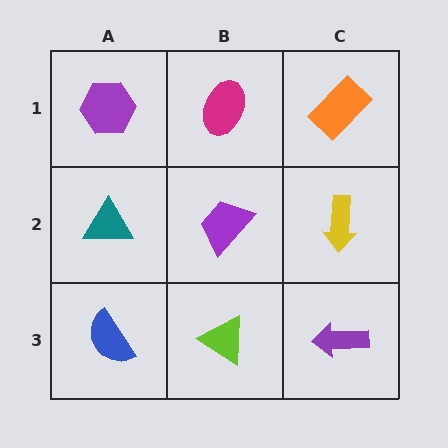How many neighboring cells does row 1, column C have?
2.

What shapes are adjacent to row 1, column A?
A teal triangle (row 2, column A), a magenta ellipse (row 1, column B).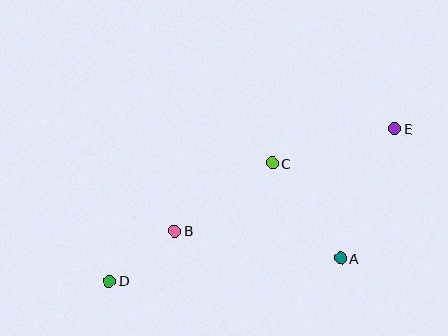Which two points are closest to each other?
Points B and D are closest to each other.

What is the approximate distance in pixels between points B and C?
The distance between B and C is approximately 119 pixels.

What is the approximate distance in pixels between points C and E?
The distance between C and E is approximately 127 pixels.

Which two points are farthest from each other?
Points D and E are farthest from each other.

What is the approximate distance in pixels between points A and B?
The distance between A and B is approximately 168 pixels.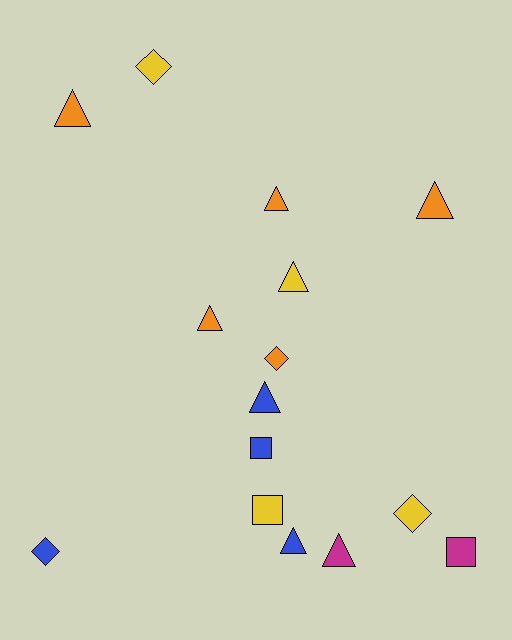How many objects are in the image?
There are 15 objects.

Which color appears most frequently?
Orange, with 5 objects.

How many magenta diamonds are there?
There are no magenta diamonds.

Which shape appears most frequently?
Triangle, with 8 objects.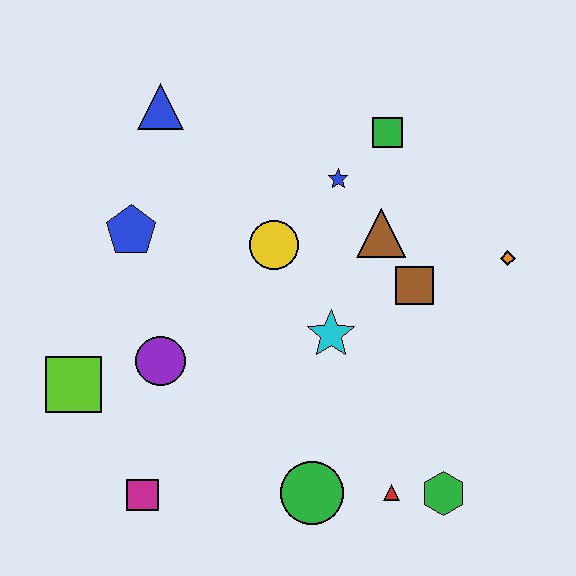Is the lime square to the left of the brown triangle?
Yes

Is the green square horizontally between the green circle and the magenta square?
No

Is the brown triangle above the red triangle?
Yes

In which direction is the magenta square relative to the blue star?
The magenta square is below the blue star.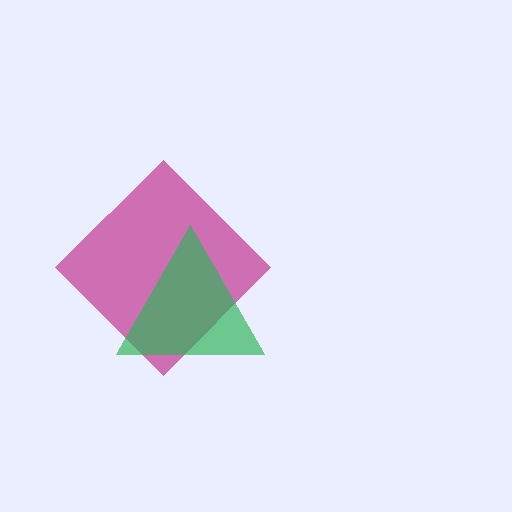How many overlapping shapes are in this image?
There are 2 overlapping shapes in the image.